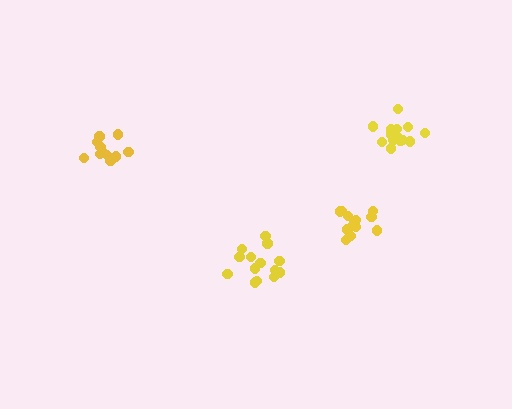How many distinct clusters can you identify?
There are 4 distinct clusters.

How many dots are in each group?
Group 1: 14 dots, Group 2: 11 dots, Group 3: 13 dots, Group 4: 15 dots (53 total).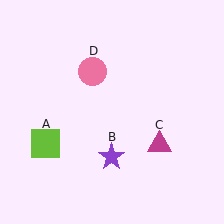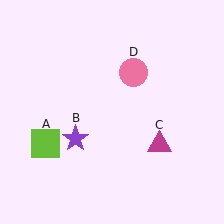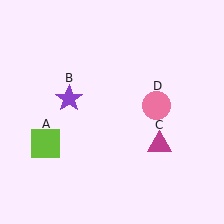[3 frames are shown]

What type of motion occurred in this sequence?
The purple star (object B), pink circle (object D) rotated clockwise around the center of the scene.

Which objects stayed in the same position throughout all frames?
Lime square (object A) and magenta triangle (object C) remained stationary.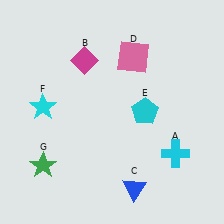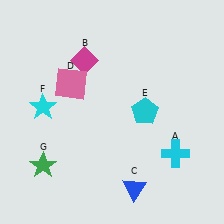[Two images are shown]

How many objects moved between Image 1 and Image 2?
1 object moved between the two images.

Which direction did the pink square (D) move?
The pink square (D) moved left.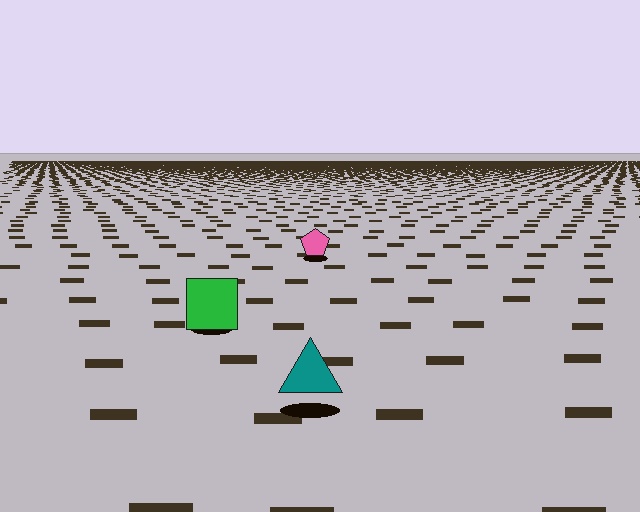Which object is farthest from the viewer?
The pink pentagon is farthest from the viewer. It appears smaller and the ground texture around it is denser.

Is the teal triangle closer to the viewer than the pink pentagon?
Yes. The teal triangle is closer — you can tell from the texture gradient: the ground texture is coarser near it.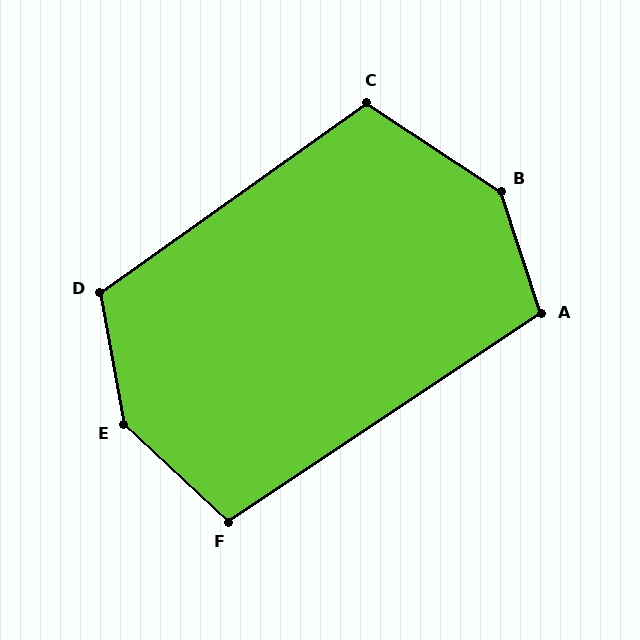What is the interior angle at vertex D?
Approximately 115 degrees (obtuse).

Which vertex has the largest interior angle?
E, at approximately 144 degrees.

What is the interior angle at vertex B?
Approximately 142 degrees (obtuse).